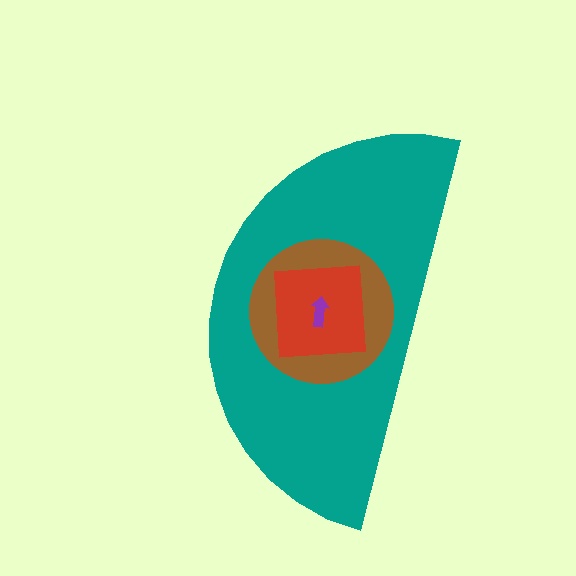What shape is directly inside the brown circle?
The red square.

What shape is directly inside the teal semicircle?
The brown circle.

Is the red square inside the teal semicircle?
Yes.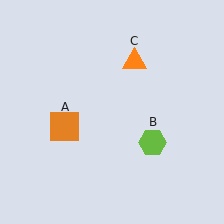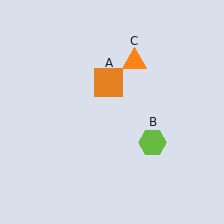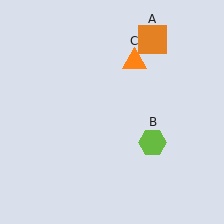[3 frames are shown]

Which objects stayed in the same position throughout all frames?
Lime hexagon (object B) and orange triangle (object C) remained stationary.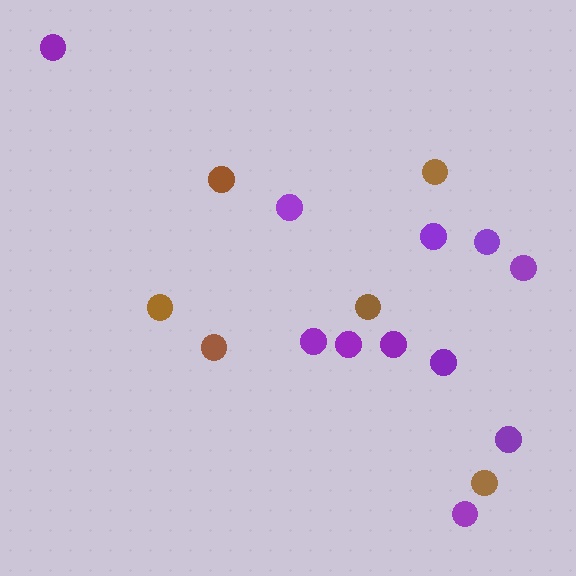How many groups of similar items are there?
There are 2 groups: one group of purple circles (11) and one group of brown circles (6).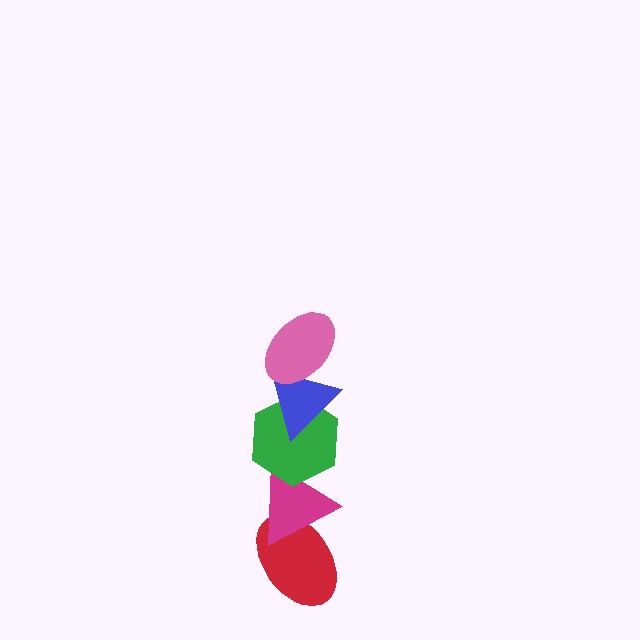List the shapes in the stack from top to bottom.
From top to bottom: the pink ellipse, the blue triangle, the green hexagon, the magenta triangle, the red ellipse.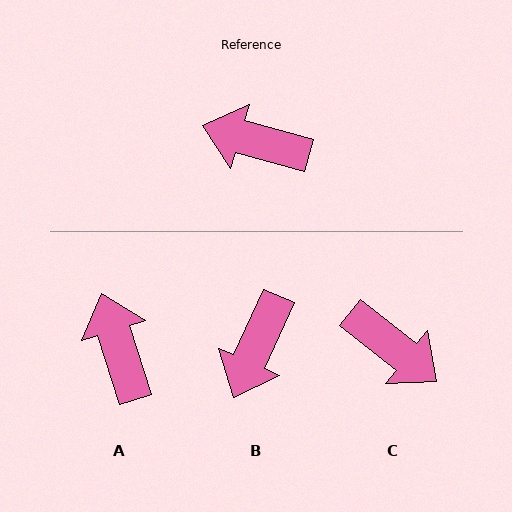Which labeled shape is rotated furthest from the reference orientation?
C, about 158 degrees away.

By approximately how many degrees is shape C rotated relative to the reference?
Approximately 158 degrees counter-clockwise.